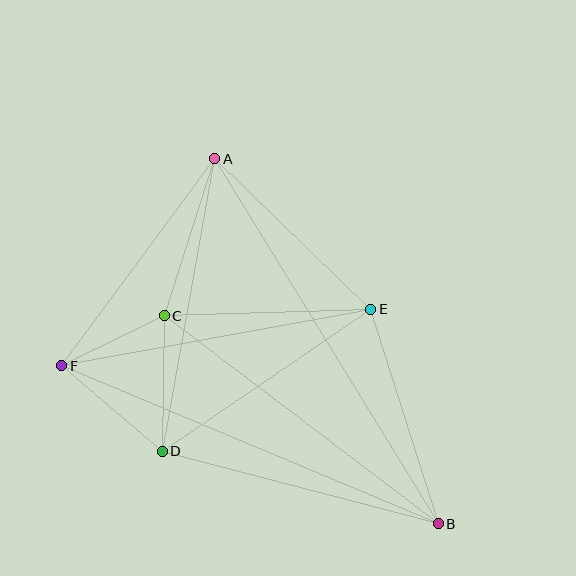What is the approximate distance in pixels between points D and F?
The distance between D and F is approximately 132 pixels.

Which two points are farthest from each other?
Points A and B are farthest from each other.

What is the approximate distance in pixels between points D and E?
The distance between D and E is approximately 252 pixels.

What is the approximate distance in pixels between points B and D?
The distance between B and D is approximately 286 pixels.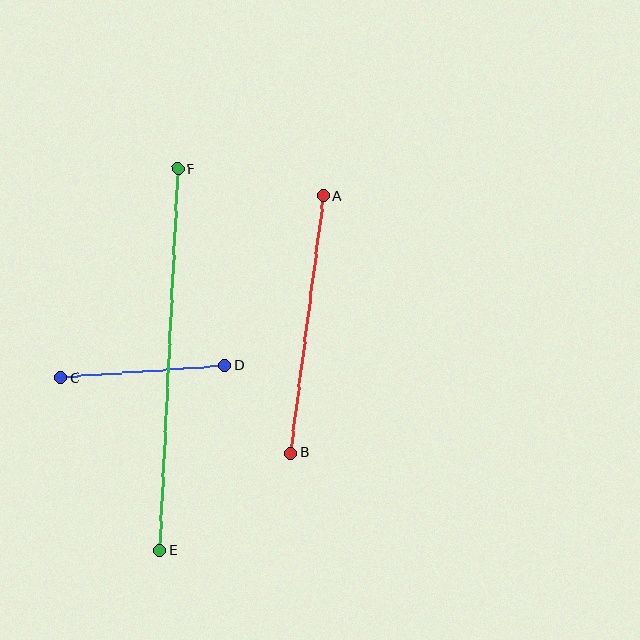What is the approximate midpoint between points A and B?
The midpoint is at approximately (307, 324) pixels.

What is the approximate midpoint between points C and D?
The midpoint is at approximately (143, 372) pixels.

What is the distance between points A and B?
The distance is approximately 259 pixels.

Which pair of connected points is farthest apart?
Points E and F are farthest apart.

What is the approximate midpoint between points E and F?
The midpoint is at approximately (169, 360) pixels.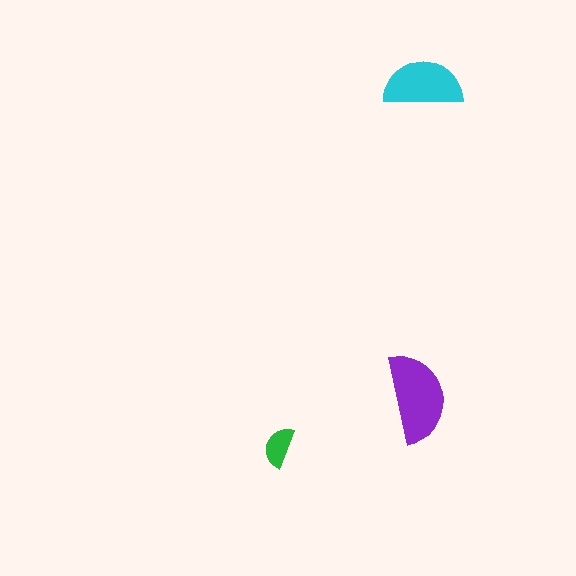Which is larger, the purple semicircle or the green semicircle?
The purple one.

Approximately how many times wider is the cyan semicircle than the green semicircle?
About 2 times wider.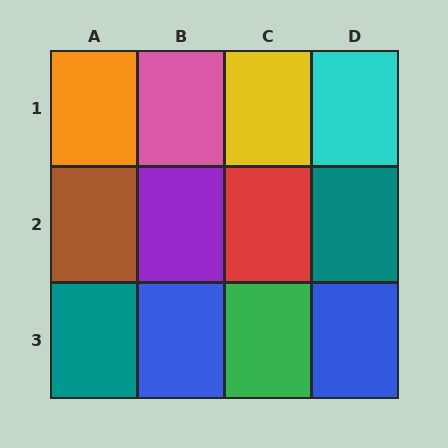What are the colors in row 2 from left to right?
Brown, purple, red, teal.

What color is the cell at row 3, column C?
Green.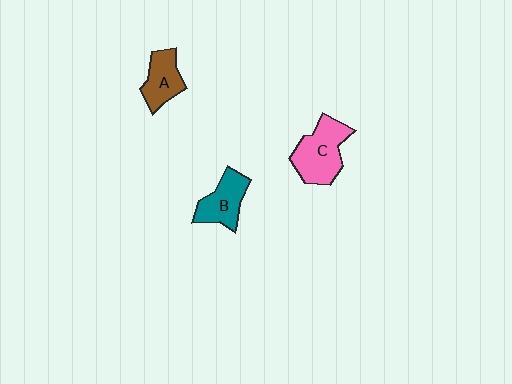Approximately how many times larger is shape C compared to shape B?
Approximately 1.4 times.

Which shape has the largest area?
Shape C (pink).